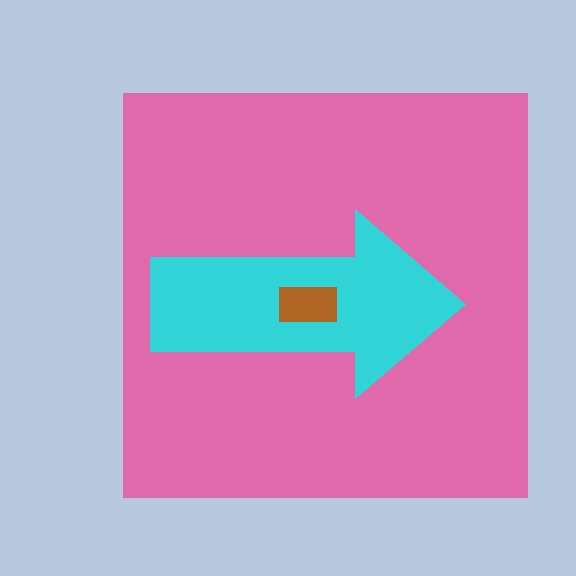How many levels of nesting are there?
3.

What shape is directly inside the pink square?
The cyan arrow.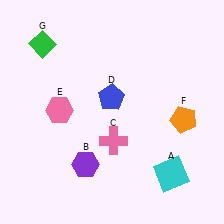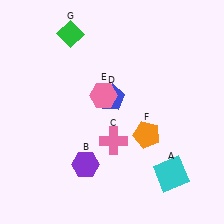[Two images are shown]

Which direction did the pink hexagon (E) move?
The pink hexagon (E) moved right.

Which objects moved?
The objects that moved are: the pink hexagon (E), the orange pentagon (F), the green diamond (G).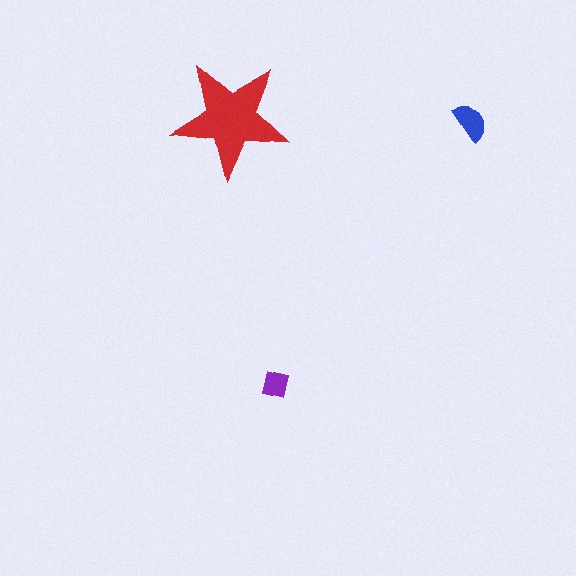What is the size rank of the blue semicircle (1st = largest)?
2nd.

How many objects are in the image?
There are 3 objects in the image.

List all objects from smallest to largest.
The purple square, the blue semicircle, the red star.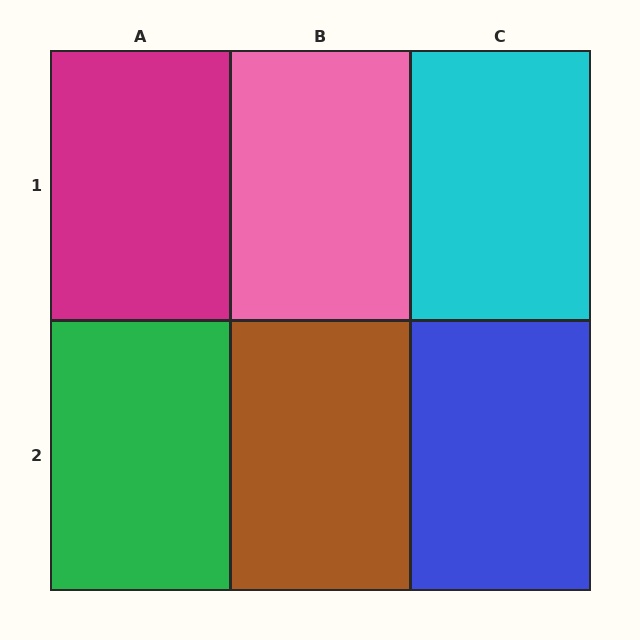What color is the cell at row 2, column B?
Brown.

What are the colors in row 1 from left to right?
Magenta, pink, cyan.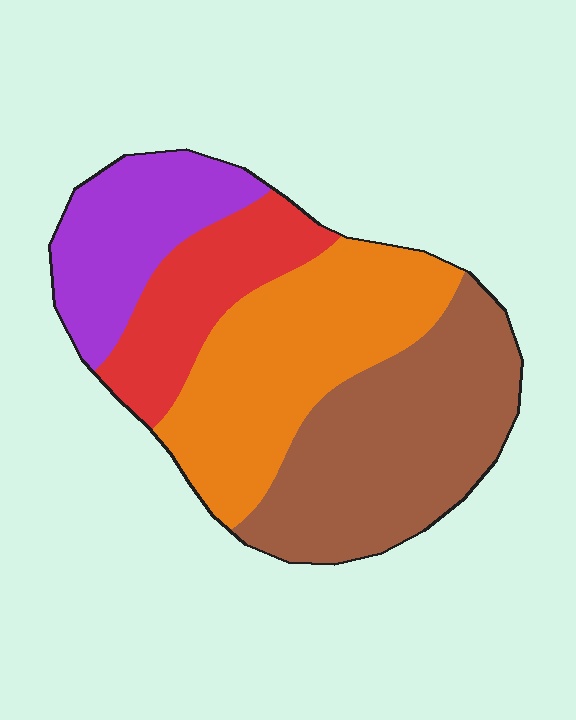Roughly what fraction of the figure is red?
Red covers 17% of the figure.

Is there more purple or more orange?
Orange.